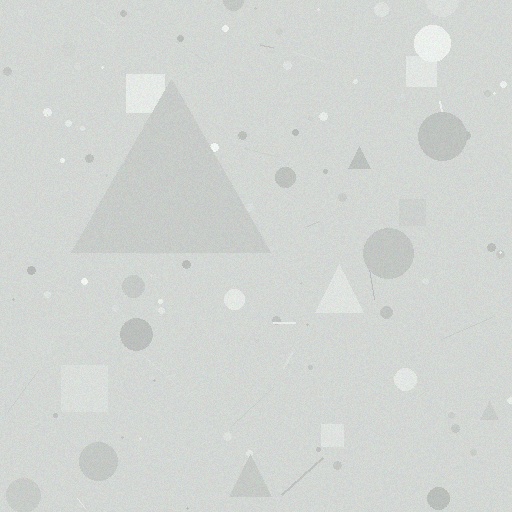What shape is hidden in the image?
A triangle is hidden in the image.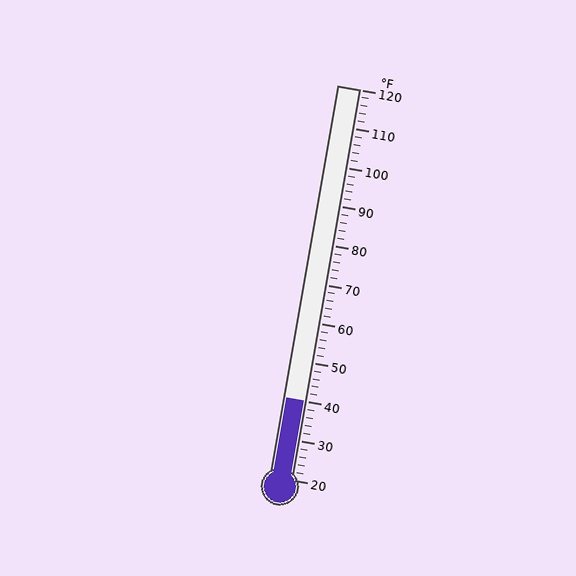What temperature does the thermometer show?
The thermometer shows approximately 40°F.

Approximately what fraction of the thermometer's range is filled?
The thermometer is filled to approximately 20% of its range.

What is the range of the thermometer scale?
The thermometer scale ranges from 20°F to 120°F.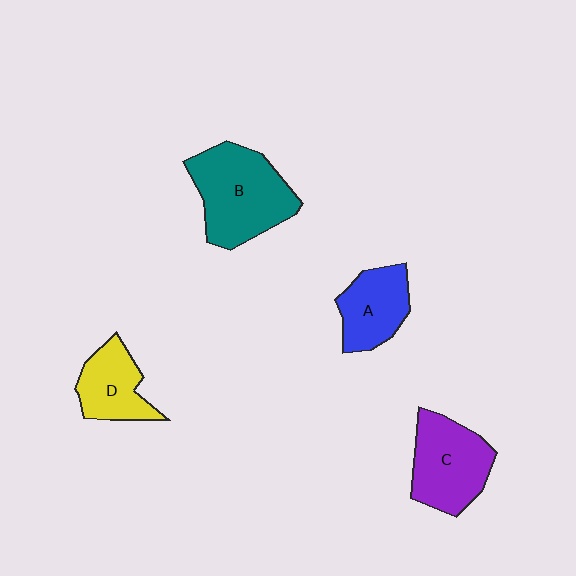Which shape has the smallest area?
Shape D (yellow).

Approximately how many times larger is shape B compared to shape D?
Approximately 1.7 times.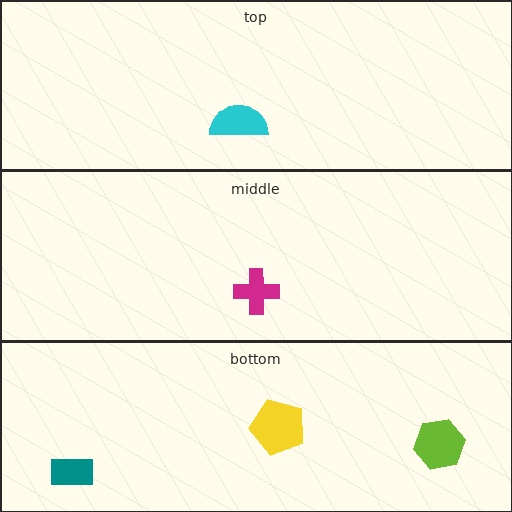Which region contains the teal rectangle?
The bottom region.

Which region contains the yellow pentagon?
The bottom region.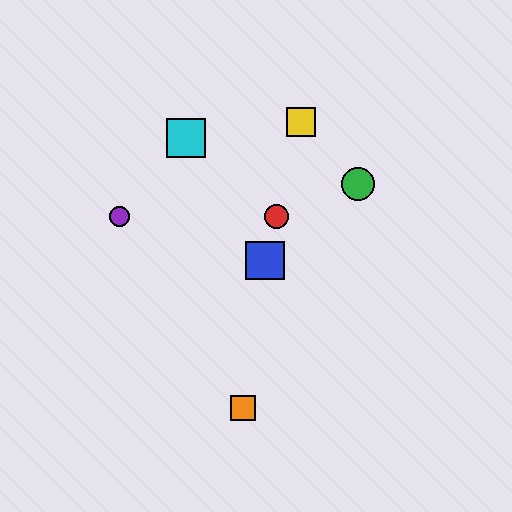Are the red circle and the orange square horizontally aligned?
No, the red circle is at y≈216 and the orange square is at y≈408.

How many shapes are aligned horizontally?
2 shapes (the red circle, the purple circle) are aligned horizontally.